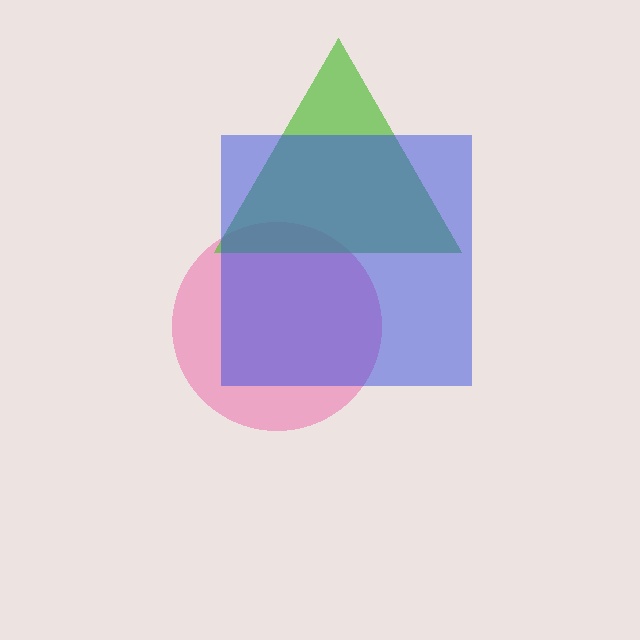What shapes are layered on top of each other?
The layered shapes are: a pink circle, a lime triangle, a blue square.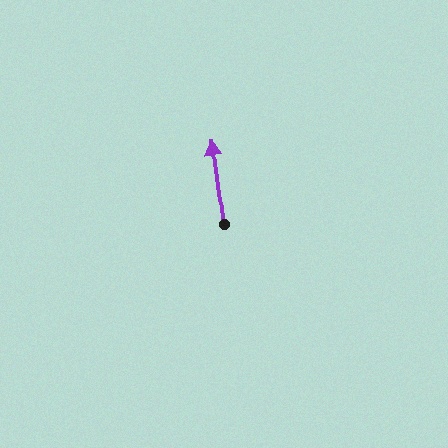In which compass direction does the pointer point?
North.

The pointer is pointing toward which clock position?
Roughly 12 o'clock.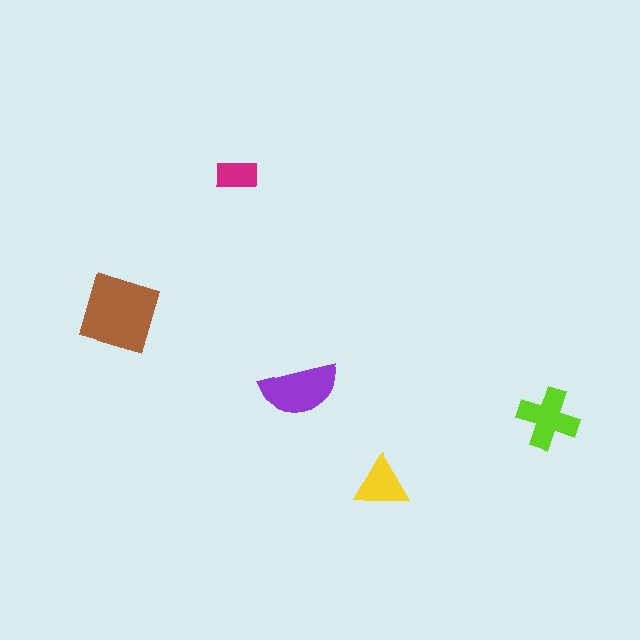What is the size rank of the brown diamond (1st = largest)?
1st.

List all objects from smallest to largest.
The magenta rectangle, the yellow triangle, the lime cross, the purple semicircle, the brown diamond.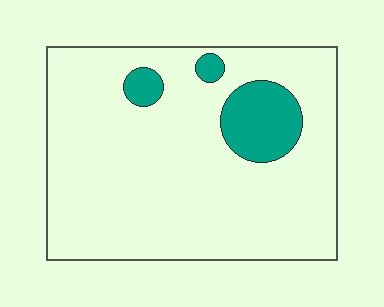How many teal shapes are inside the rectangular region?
3.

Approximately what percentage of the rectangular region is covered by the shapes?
Approximately 10%.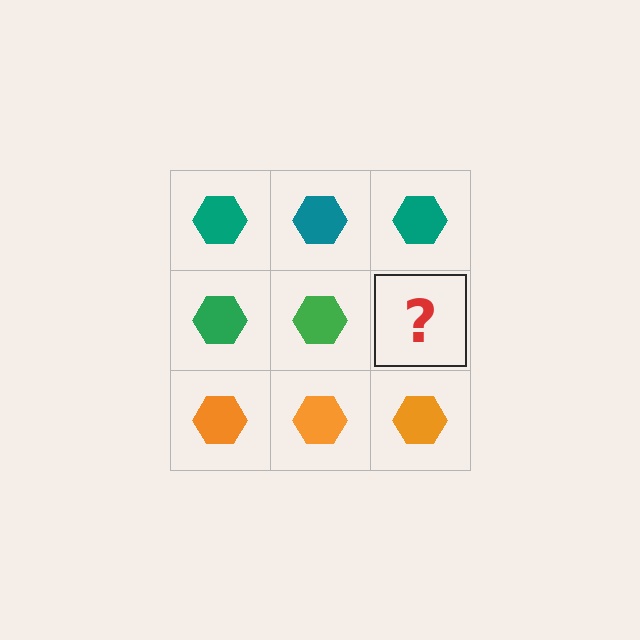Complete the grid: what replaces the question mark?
The question mark should be replaced with a green hexagon.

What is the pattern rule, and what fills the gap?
The rule is that each row has a consistent color. The gap should be filled with a green hexagon.